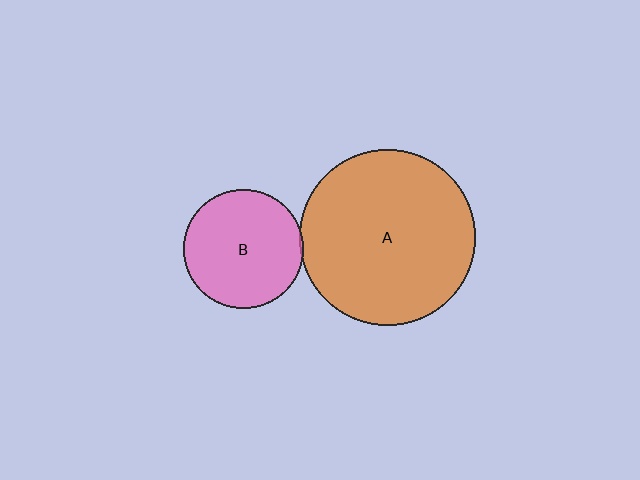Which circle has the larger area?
Circle A (orange).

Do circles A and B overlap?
Yes.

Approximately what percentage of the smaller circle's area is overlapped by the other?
Approximately 5%.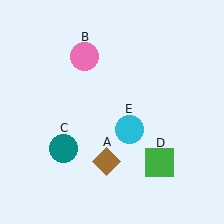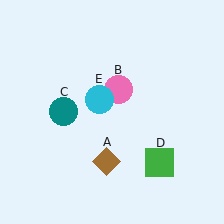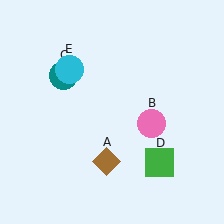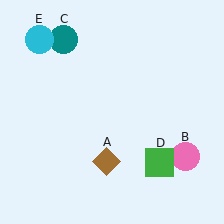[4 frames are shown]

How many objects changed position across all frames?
3 objects changed position: pink circle (object B), teal circle (object C), cyan circle (object E).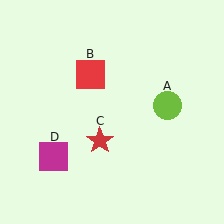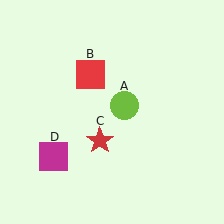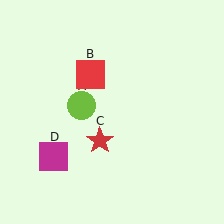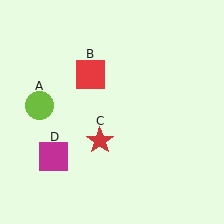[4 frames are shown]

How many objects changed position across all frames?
1 object changed position: lime circle (object A).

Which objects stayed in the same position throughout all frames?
Red square (object B) and red star (object C) and magenta square (object D) remained stationary.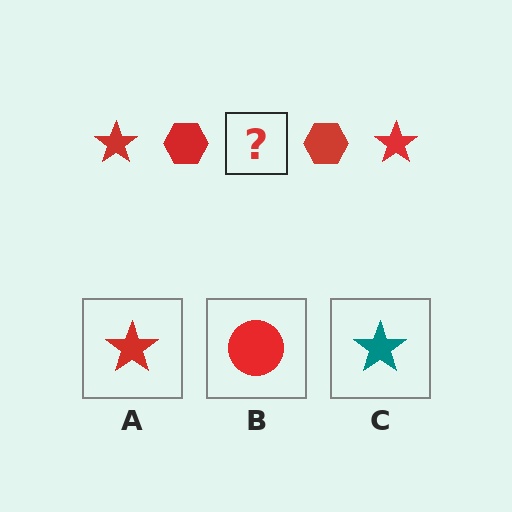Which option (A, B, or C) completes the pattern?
A.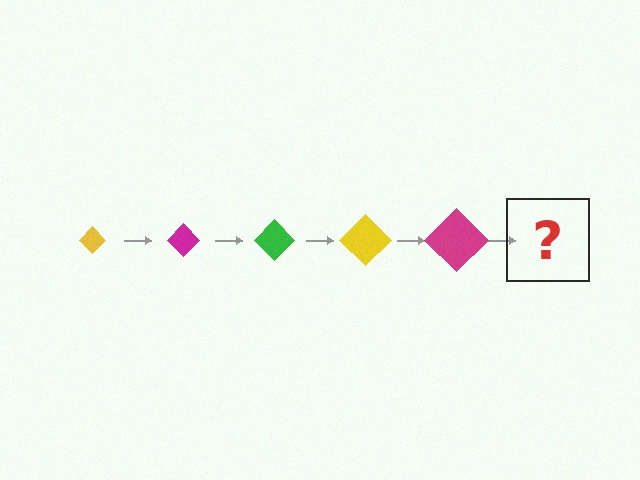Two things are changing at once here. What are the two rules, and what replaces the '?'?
The two rules are that the diamond grows larger each step and the color cycles through yellow, magenta, and green. The '?' should be a green diamond, larger than the previous one.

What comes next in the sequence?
The next element should be a green diamond, larger than the previous one.